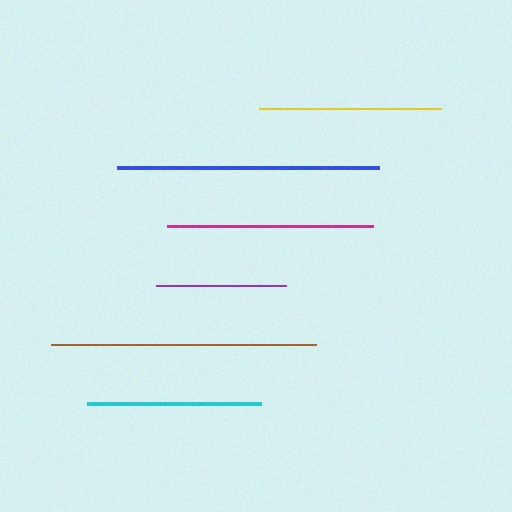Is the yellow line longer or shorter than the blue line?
The blue line is longer than the yellow line.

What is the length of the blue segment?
The blue segment is approximately 263 pixels long.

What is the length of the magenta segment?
The magenta segment is approximately 205 pixels long.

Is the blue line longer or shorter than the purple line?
The blue line is longer than the purple line.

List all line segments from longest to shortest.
From longest to shortest: brown, blue, magenta, yellow, cyan, purple.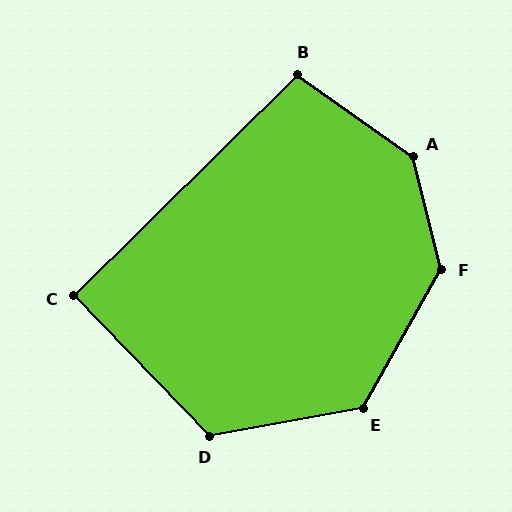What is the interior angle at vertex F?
Approximately 136 degrees (obtuse).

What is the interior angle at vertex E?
Approximately 130 degrees (obtuse).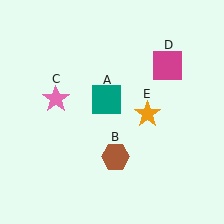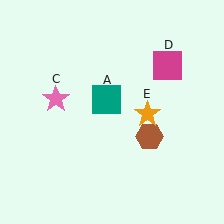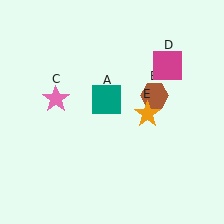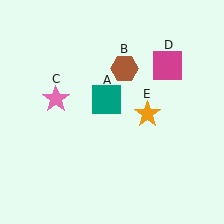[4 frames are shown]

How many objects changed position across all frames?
1 object changed position: brown hexagon (object B).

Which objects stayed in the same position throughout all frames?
Teal square (object A) and pink star (object C) and magenta square (object D) and orange star (object E) remained stationary.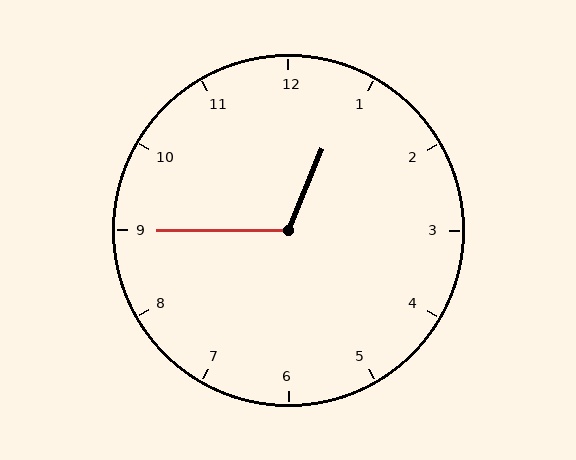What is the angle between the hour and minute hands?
Approximately 112 degrees.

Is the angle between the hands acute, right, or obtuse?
It is obtuse.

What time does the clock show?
12:45.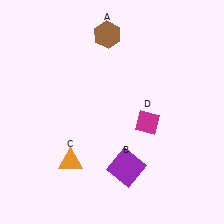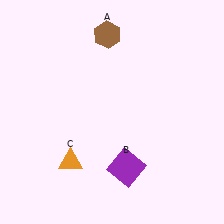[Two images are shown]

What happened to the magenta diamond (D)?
The magenta diamond (D) was removed in Image 2. It was in the bottom-right area of Image 1.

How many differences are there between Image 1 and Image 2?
There is 1 difference between the two images.